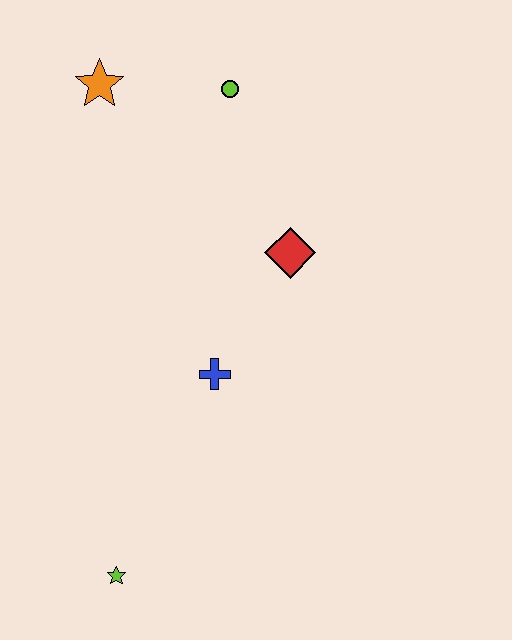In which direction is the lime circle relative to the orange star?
The lime circle is to the right of the orange star.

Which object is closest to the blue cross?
The red diamond is closest to the blue cross.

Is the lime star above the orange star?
No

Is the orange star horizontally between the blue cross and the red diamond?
No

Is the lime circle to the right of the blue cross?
Yes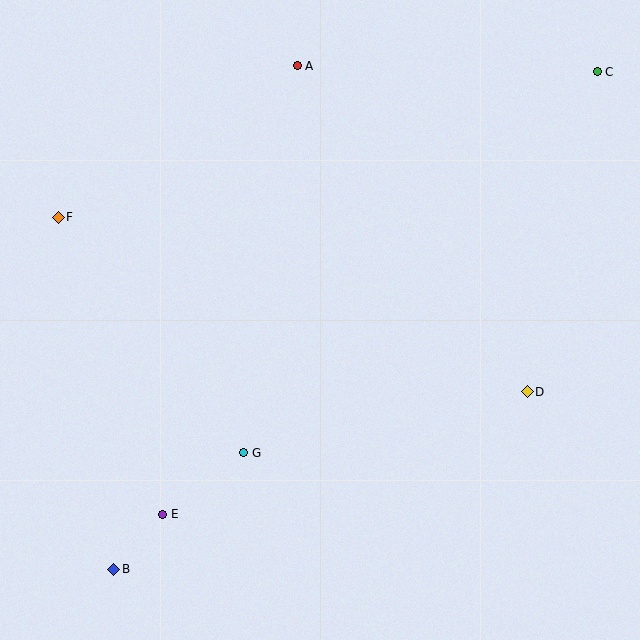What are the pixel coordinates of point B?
Point B is at (114, 569).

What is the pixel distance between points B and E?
The distance between B and E is 74 pixels.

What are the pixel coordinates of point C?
Point C is at (597, 72).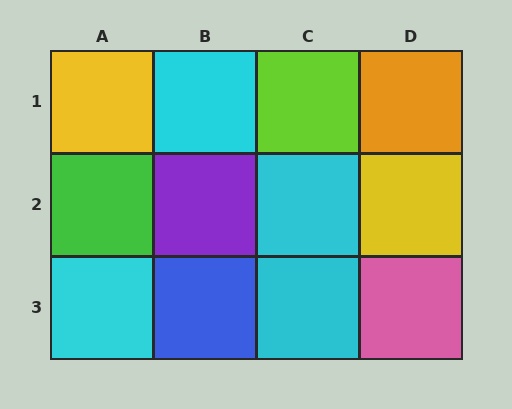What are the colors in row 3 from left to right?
Cyan, blue, cyan, pink.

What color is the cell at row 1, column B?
Cyan.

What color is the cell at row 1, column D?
Orange.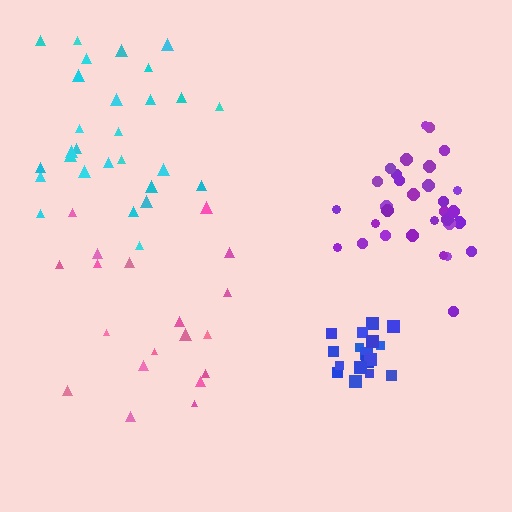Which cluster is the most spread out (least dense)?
Cyan.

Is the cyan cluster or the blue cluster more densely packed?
Blue.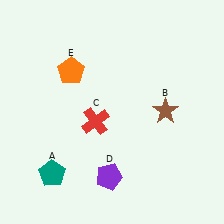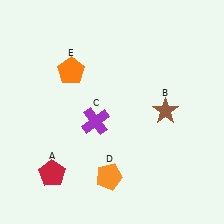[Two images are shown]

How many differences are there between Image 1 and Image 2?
There are 3 differences between the two images.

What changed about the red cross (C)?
In Image 1, C is red. In Image 2, it changed to purple.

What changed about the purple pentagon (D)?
In Image 1, D is purple. In Image 2, it changed to orange.